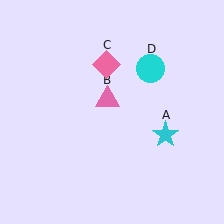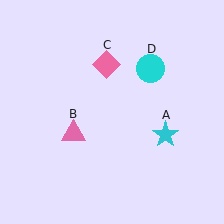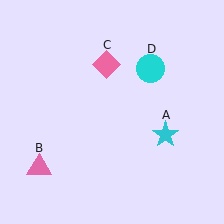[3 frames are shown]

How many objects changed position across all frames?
1 object changed position: pink triangle (object B).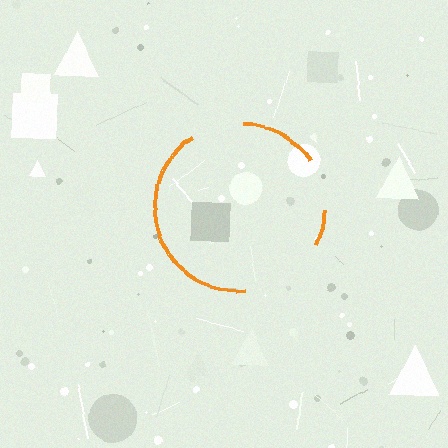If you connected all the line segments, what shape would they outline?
They would outline a circle.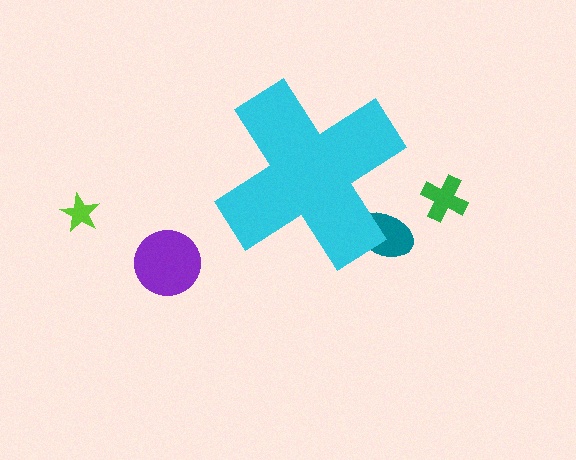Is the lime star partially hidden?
No, the lime star is fully visible.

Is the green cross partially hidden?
No, the green cross is fully visible.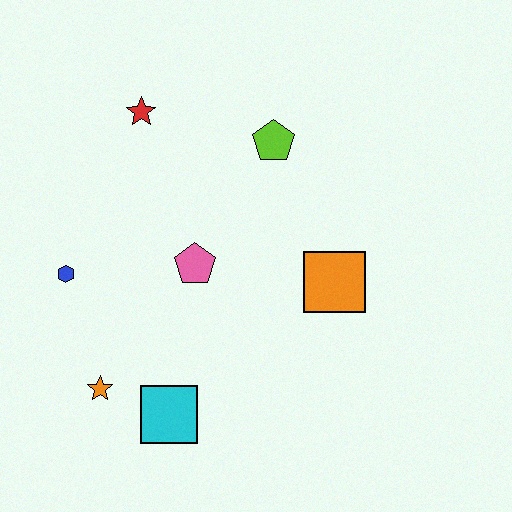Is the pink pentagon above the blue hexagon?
Yes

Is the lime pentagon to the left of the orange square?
Yes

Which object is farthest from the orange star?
The lime pentagon is farthest from the orange star.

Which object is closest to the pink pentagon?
The blue hexagon is closest to the pink pentagon.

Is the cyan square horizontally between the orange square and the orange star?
Yes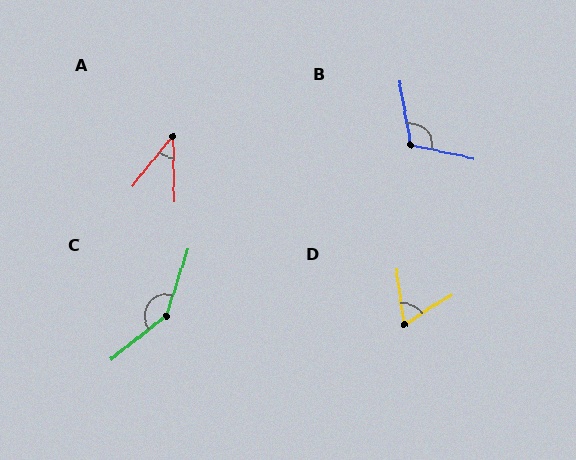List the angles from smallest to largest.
A (40°), D (65°), B (113°), C (146°).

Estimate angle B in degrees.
Approximately 113 degrees.